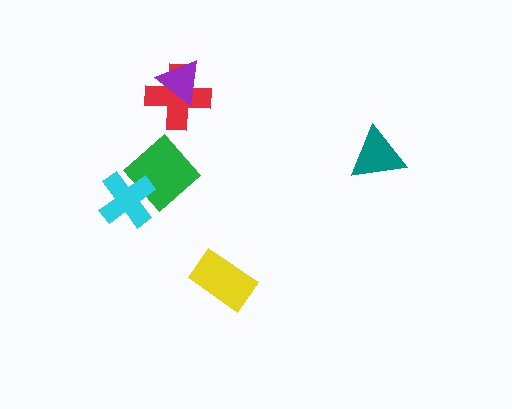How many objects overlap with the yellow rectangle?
0 objects overlap with the yellow rectangle.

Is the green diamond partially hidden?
Yes, it is partially covered by another shape.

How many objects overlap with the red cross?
1 object overlaps with the red cross.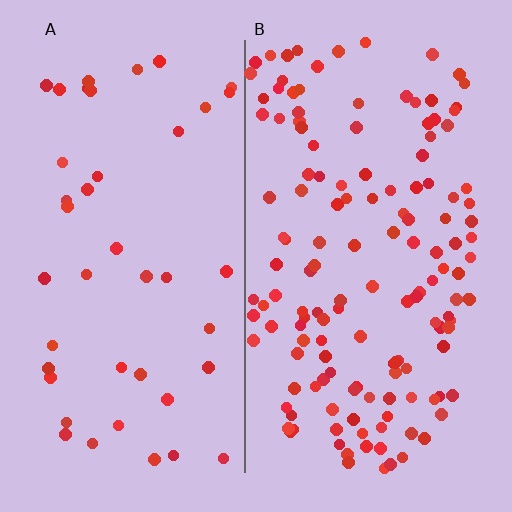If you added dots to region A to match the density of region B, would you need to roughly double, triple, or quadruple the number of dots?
Approximately triple.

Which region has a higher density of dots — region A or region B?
B (the right).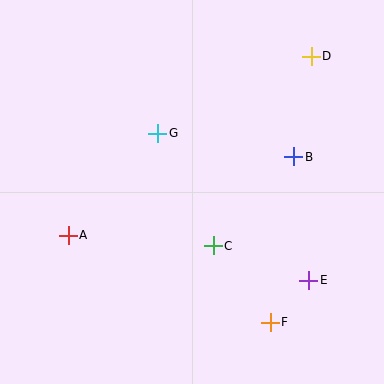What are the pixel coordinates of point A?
Point A is at (68, 235).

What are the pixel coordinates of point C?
Point C is at (213, 246).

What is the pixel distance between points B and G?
The distance between B and G is 138 pixels.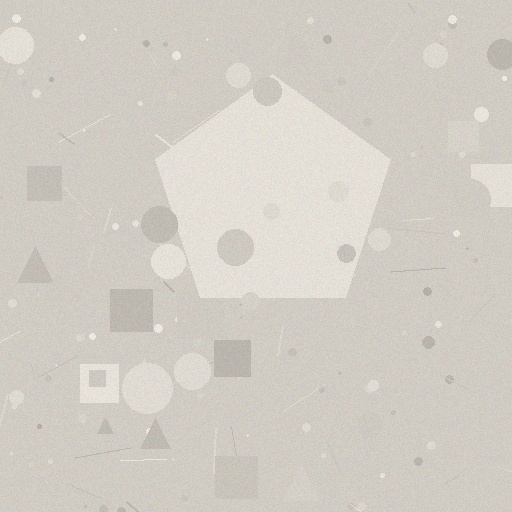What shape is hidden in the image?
A pentagon is hidden in the image.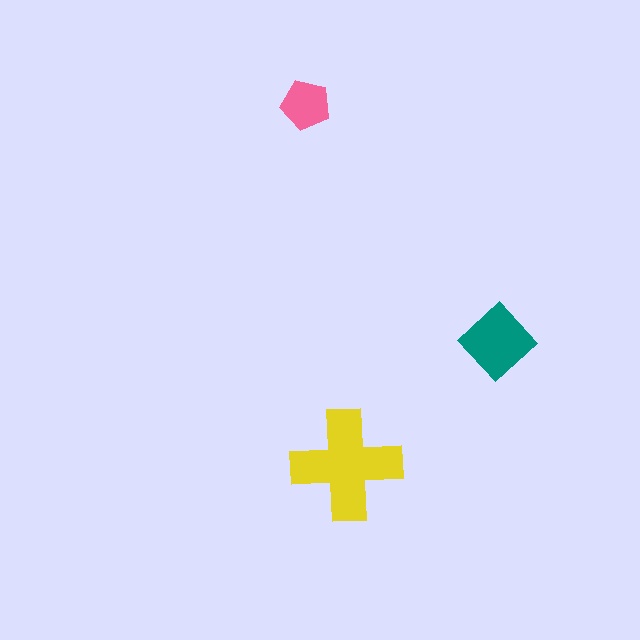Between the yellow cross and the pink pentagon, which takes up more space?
The yellow cross.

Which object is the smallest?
The pink pentagon.